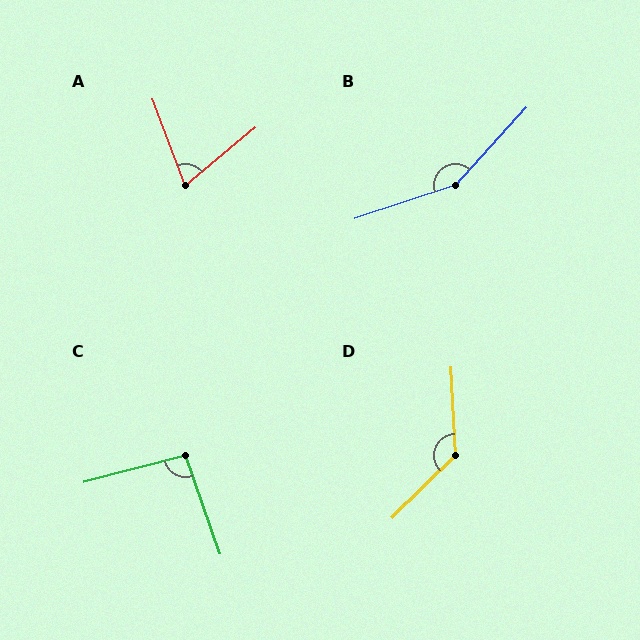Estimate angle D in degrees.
Approximately 132 degrees.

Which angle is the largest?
B, at approximately 151 degrees.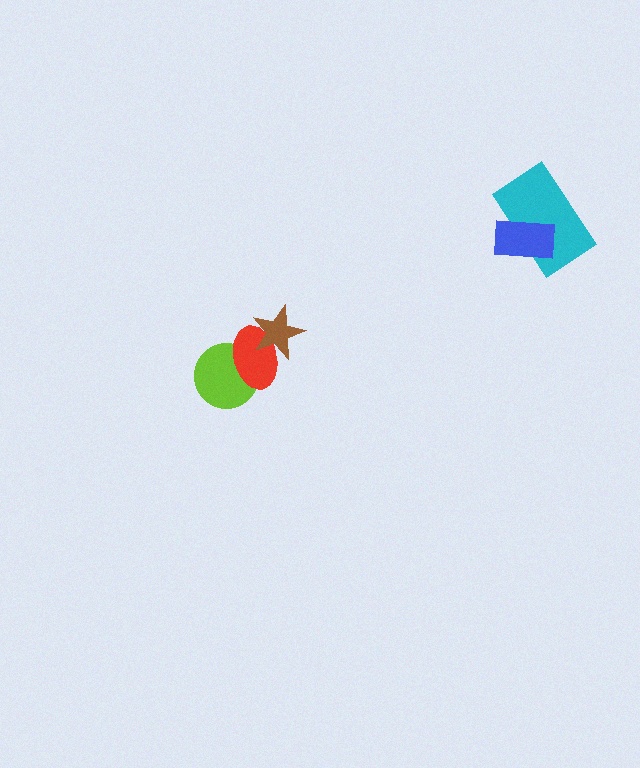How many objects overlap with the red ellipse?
2 objects overlap with the red ellipse.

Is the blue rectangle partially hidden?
No, no other shape covers it.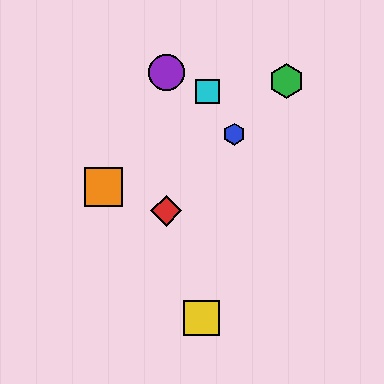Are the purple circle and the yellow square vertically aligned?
No, the purple circle is at x≈166 and the yellow square is at x≈201.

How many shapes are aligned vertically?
2 shapes (the red diamond, the purple circle) are aligned vertically.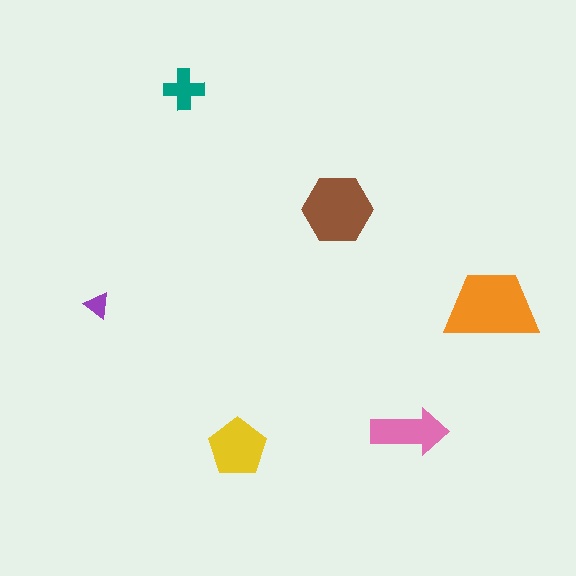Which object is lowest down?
The yellow pentagon is bottommost.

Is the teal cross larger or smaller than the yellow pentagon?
Smaller.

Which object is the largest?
The orange trapezoid.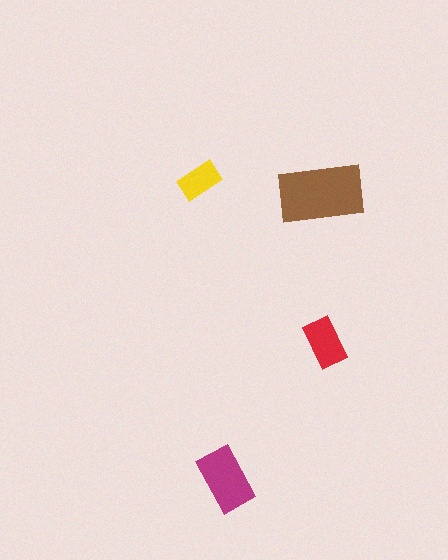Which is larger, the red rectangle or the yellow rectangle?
The red one.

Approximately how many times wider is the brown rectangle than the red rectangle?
About 1.5 times wider.